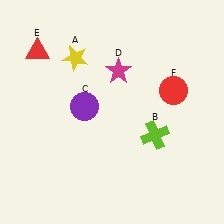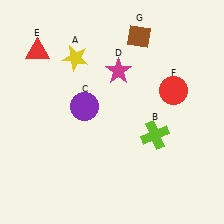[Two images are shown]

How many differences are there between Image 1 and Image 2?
There is 1 difference between the two images.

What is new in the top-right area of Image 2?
A brown diamond (G) was added in the top-right area of Image 2.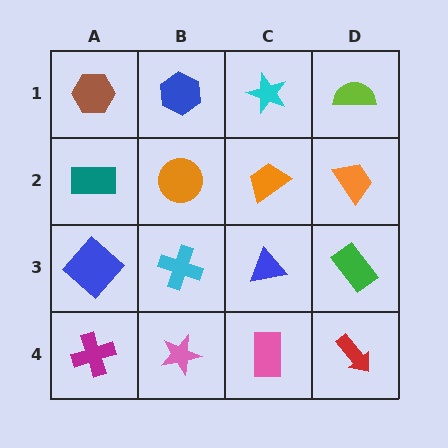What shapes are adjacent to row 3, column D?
An orange trapezoid (row 2, column D), a red arrow (row 4, column D), a blue triangle (row 3, column C).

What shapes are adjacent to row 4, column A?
A blue diamond (row 3, column A), a pink star (row 4, column B).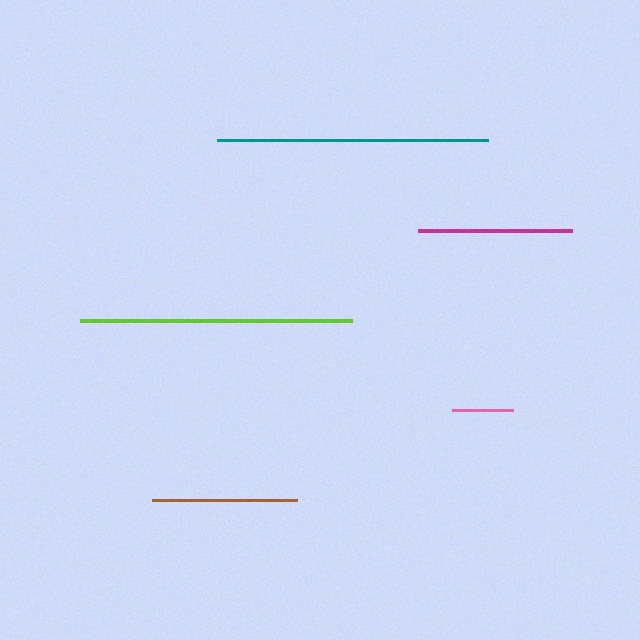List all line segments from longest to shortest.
From longest to shortest: lime, teal, magenta, brown, pink.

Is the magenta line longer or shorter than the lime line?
The lime line is longer than the magenta line.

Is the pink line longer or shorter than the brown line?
The brown line is longer than the pink line.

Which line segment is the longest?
The lime line is the longest at approximately 272 pixels.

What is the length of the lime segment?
The lime segment is approximately 272 pixels long.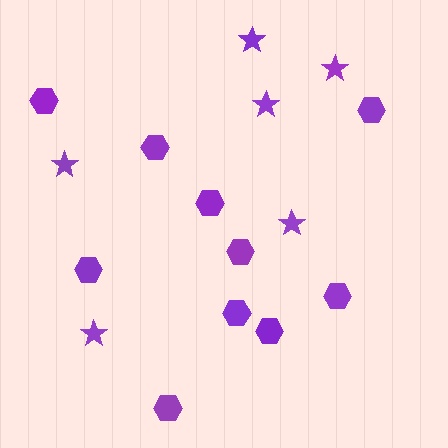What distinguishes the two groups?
There are 2 groups: one group of hexagons (10) and one group of stars (6).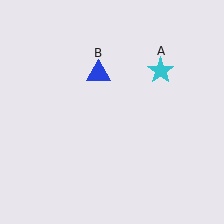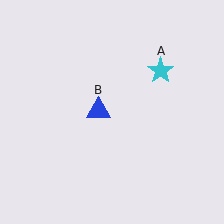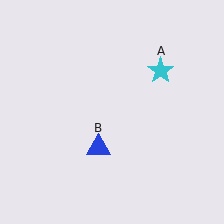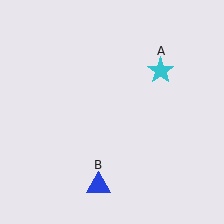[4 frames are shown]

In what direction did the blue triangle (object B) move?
The blue triangle (object B) moved down.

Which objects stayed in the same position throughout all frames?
Cyan star (object A) remained stationary.